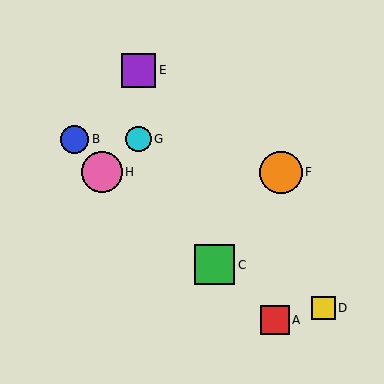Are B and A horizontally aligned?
No, B is at y≈139 and A is at y≈320.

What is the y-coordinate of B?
Object B is at y≈139.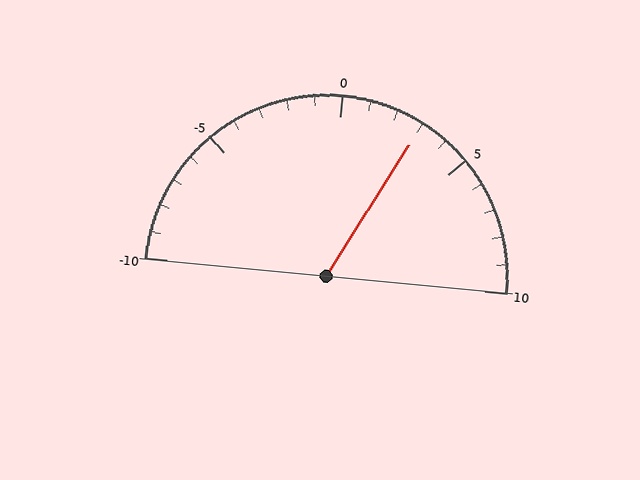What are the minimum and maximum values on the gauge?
The gauge ranges from -10 to 10.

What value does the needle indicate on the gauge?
The needle indicates approximately 3.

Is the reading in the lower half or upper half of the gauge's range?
The reading is in the upper half of the range (-10 to 10).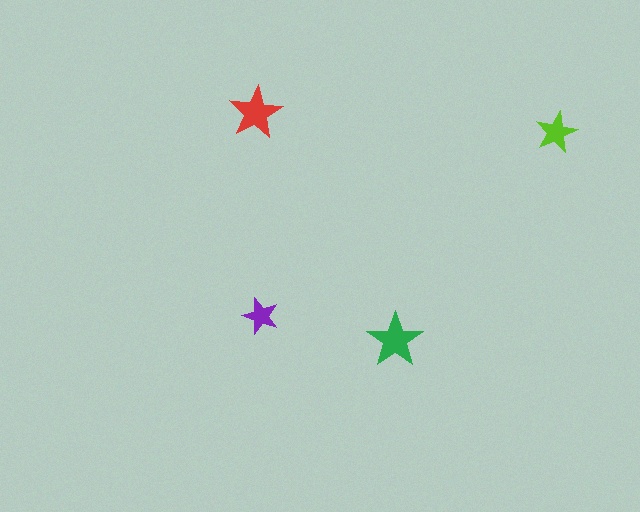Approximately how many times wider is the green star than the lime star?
About 1.5 times wider.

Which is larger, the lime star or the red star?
The red one.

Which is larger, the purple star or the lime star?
The lime one.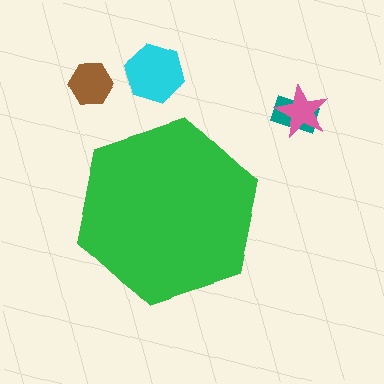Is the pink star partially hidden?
No, the pink star is fully visible.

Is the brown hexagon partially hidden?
No, the brown hexagon is fully visible.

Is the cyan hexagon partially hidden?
No, the cyan hexagon is fully visible.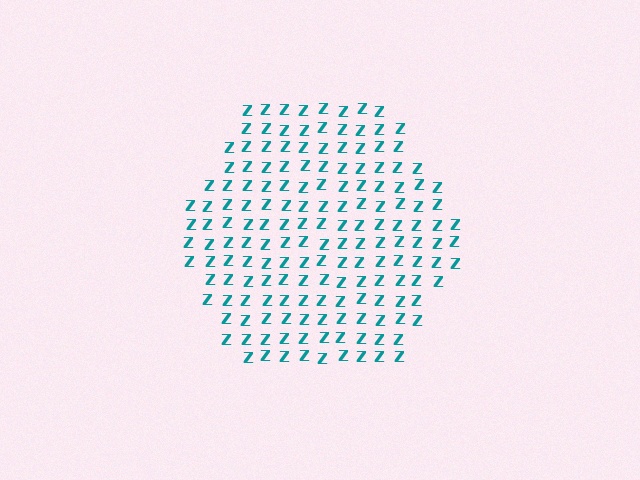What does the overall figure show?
The overall figure shows a hexagon.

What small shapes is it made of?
It is made of small letter Z's.